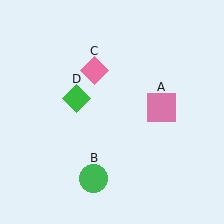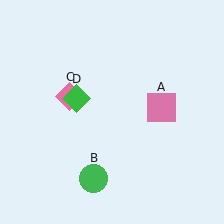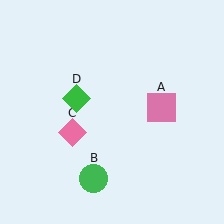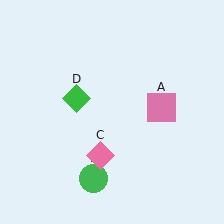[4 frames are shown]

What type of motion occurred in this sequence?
The pink diamond (object C) rotated counterclockwise around the center of the scene.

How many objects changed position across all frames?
1 object changed position: pink diamond (object C).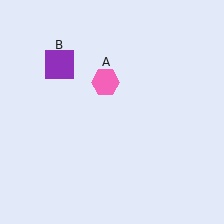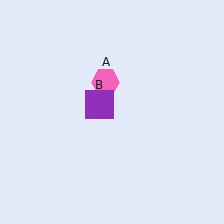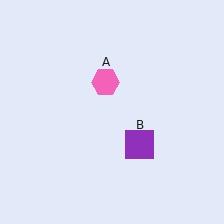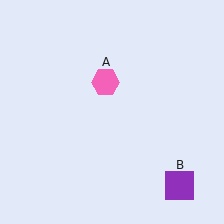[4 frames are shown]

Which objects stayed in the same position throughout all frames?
Pink hexagon (object A) remained stationary.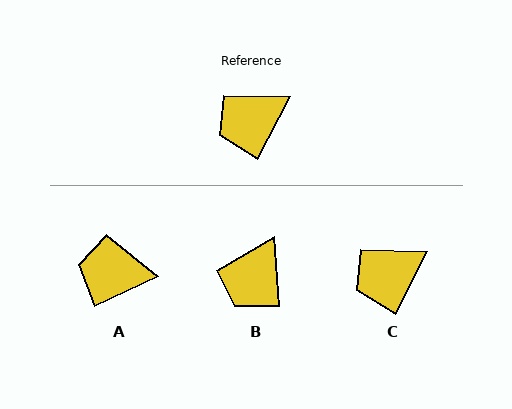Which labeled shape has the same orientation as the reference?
C.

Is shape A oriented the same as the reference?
No, it is off by about 37 degrees.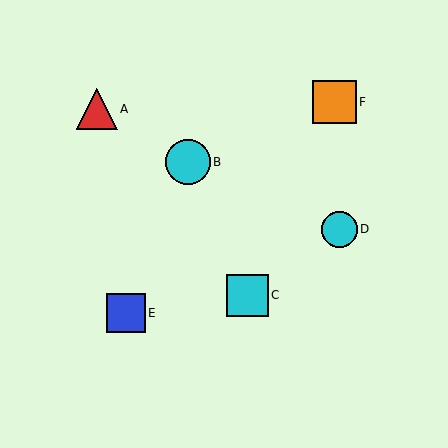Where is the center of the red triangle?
The center of the red triangle is at (97, 109).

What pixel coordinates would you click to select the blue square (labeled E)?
Click at (126, 313) to select the blue square E.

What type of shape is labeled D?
Shape D is a cyan circle.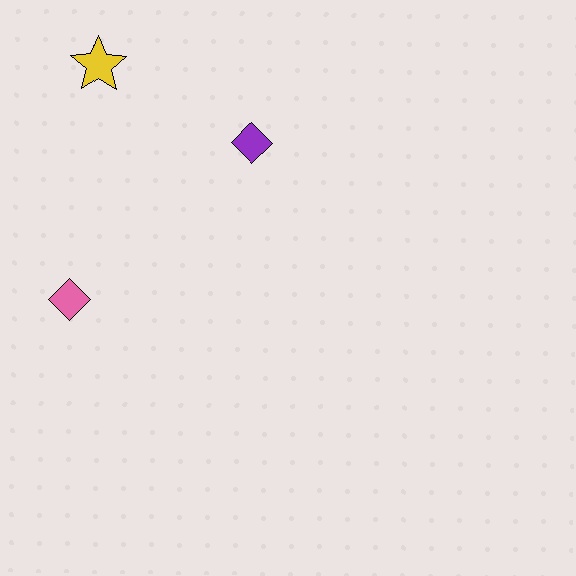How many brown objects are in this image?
There are no brown objects.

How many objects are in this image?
There are 3 objects.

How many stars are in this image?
There is 1 star.